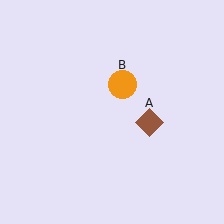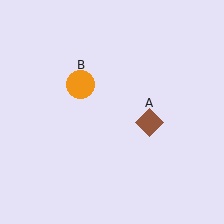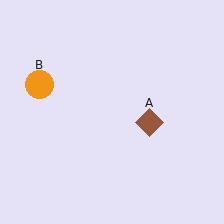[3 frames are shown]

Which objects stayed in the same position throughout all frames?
Brown diamond (object A) remained stationary.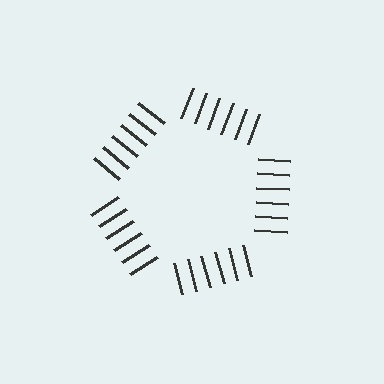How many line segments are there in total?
30 — 6 along each of the 5 edges.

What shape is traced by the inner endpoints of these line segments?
An illusory pentagon — the line segments terminate on its edges but no continuous stroke is drawn.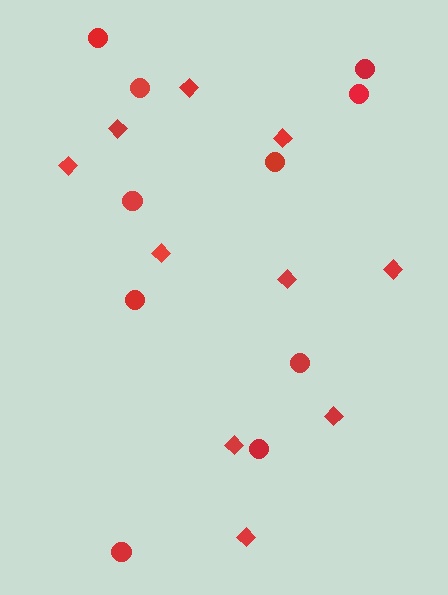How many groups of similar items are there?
There are 2 groups: one group of circles (10) and one group of diamonds (10).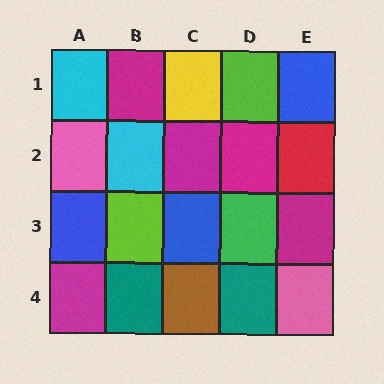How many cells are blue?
3 cells are blue.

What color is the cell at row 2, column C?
Magenta.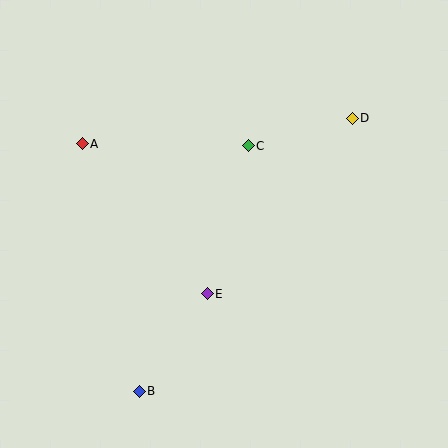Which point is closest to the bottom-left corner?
Point B is closest to the bottom-left corner.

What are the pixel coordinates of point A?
Point A is at (82, 144).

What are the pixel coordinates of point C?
Point C is at (248, 146).